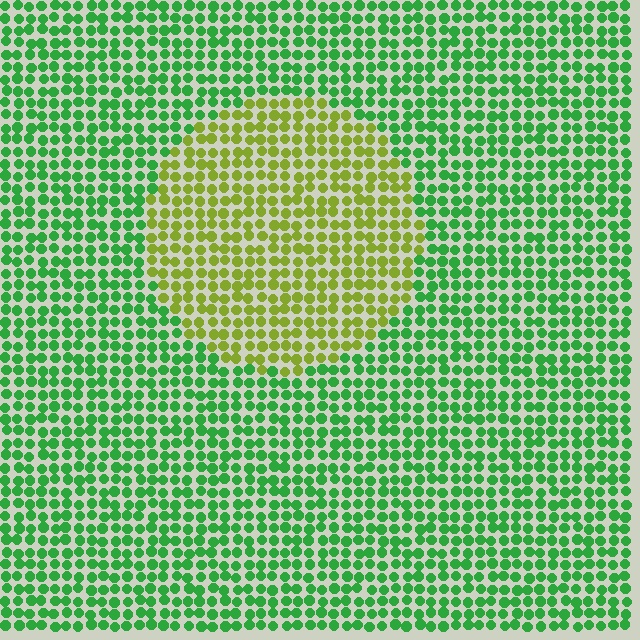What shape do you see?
I see a circle.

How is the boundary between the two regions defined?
The boundary is defined purely by a slight shift in hue (about 51 degrees). Spacing, size, and orientation are identical on both sides.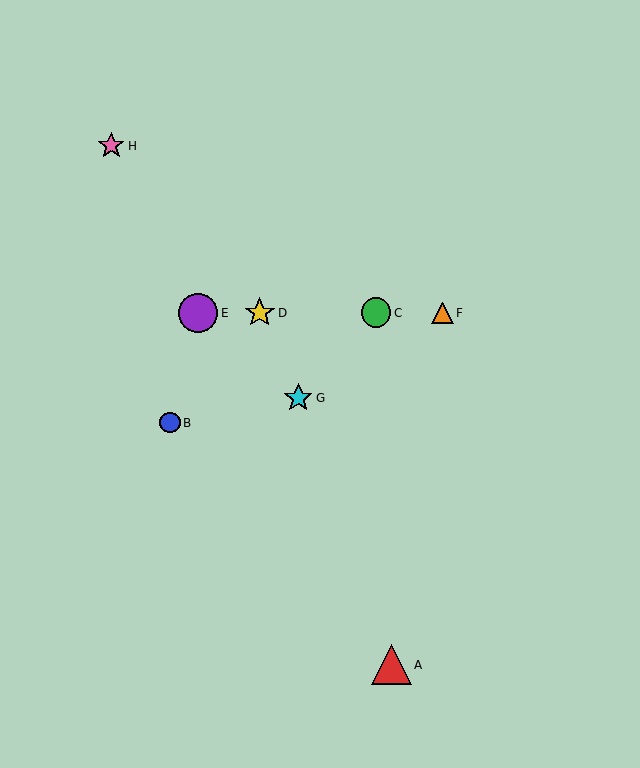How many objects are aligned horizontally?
4 objects (C, D, E, F) are aligned horizontally.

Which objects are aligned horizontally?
Objects C, D, E, F are aligned horizontally.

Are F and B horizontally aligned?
No, F is at y≈313 and B is at y≈423.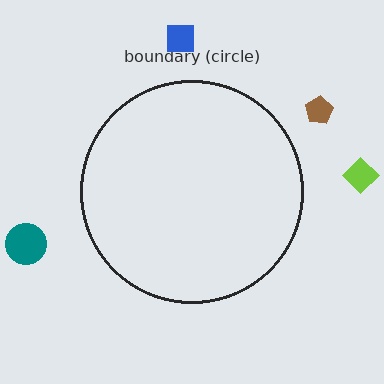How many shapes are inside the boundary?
0 inside, 4 outside.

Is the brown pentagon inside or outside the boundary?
Outside.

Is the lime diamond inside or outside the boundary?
Outside.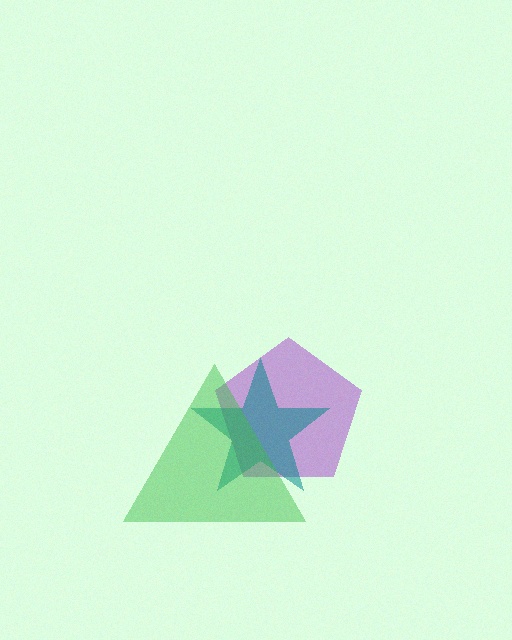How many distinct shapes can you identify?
There are 3 distinct shapes: a purple pentagon, a teal star, a green triangle.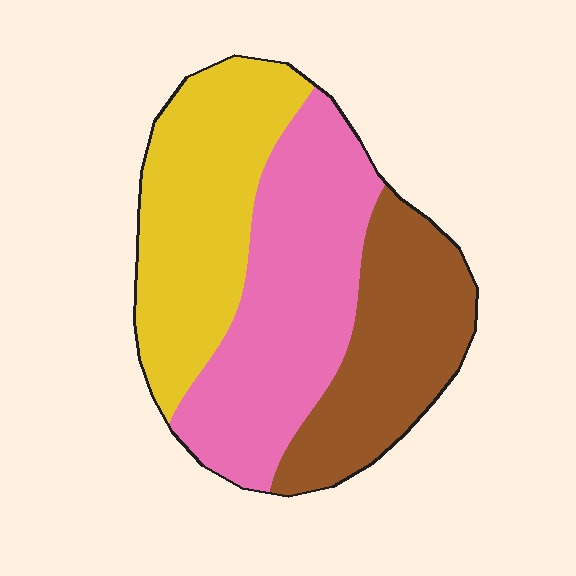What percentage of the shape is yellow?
Yellow takes up about one third (1/3) of the shape.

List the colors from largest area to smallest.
From largest to smallest: pink, yellow, brown.